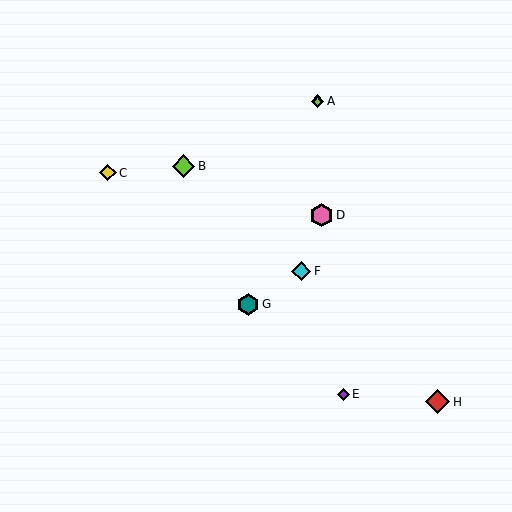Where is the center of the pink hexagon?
The center of the pink hexagon is at (321, 215).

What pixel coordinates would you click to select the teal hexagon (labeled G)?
Click at (248, 304) to select the teal hexagon G.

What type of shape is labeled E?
Shape E is a purple diamond.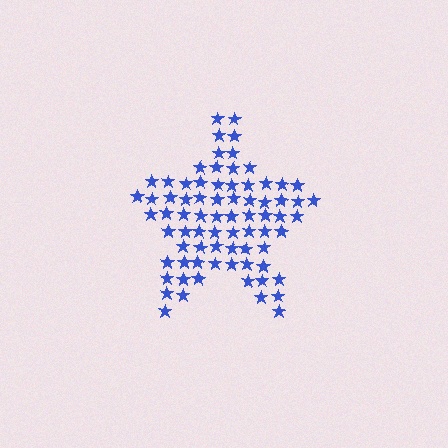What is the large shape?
The large shape is a star.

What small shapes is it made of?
It is made of small stars.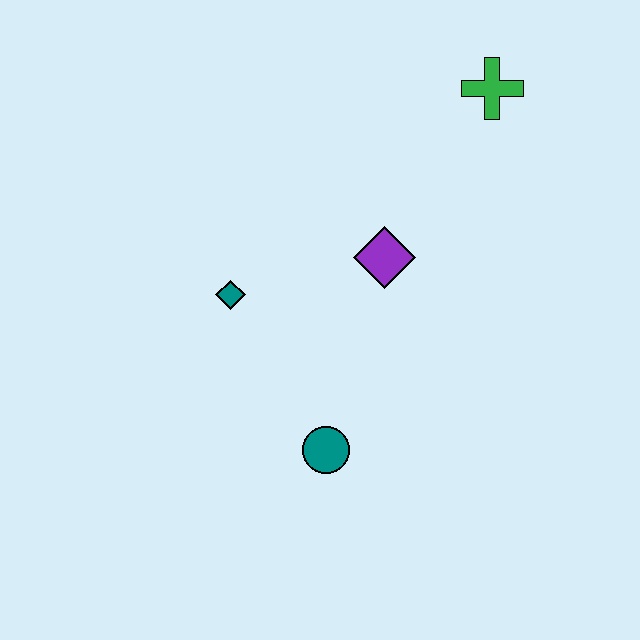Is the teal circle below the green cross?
Yes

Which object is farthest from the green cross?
The teal circle is farthest from the green cross.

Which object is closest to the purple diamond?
The teal diamond is closest to the purple diamond.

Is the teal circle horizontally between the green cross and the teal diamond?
Yes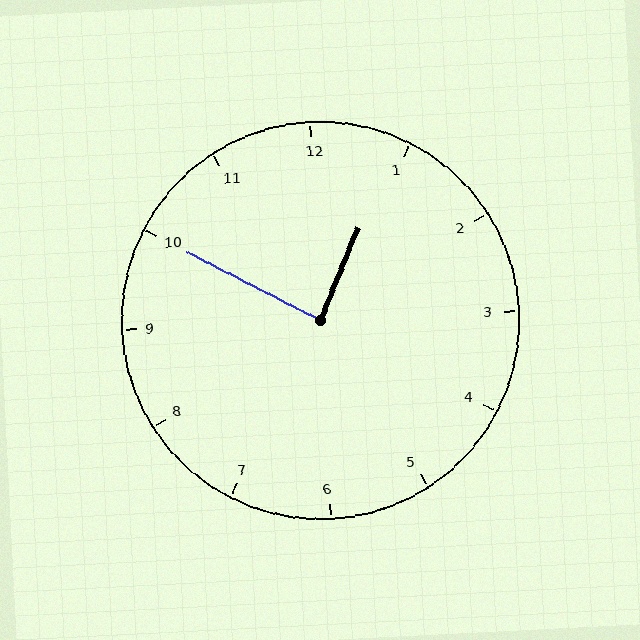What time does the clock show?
12:50.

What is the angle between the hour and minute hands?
Approximately 85 degrees.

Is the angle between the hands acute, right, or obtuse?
It is right.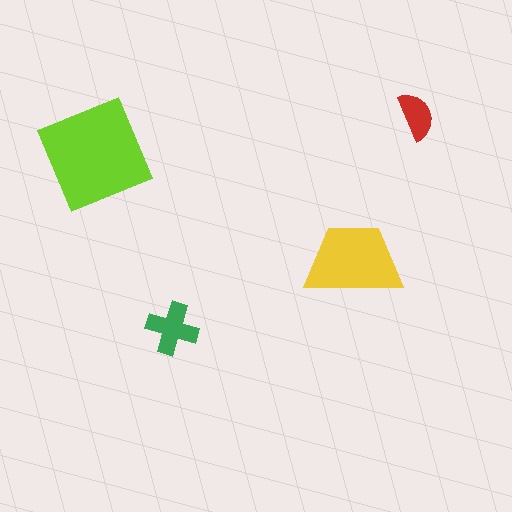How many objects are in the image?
There are 4 objects in the image.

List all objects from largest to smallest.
The lime diamond, the yellow trapezoid, the green cross, the red semicircle.